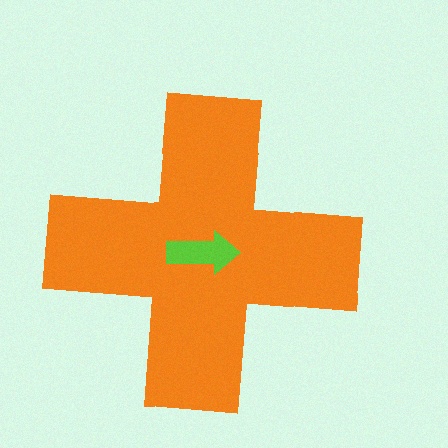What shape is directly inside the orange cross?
The lime arrow.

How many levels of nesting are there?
2.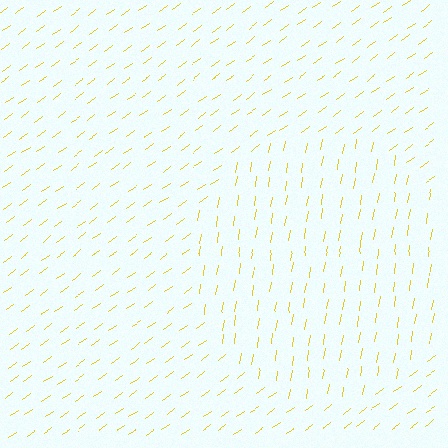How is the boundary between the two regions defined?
The boundary is defined purely by a change in line orientation (approximately 45 degrees difference). All lines are the same color and thickness.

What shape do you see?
I see a circle.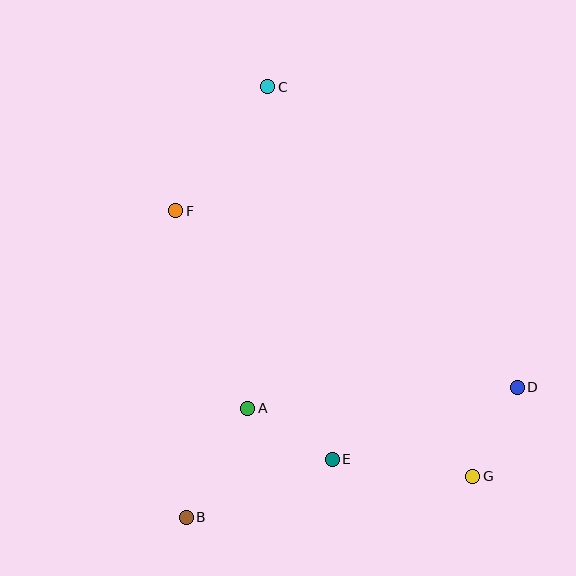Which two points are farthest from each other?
Points C and G are farthest from each other.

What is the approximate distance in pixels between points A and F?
The distance between A and F is approximately 210 pixels.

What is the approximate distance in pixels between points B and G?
The distance between B and G is approximately 289 pixels.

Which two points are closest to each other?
Points A and E are closest to each other.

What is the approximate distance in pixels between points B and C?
The distance between B and C is approximately 438 pixels.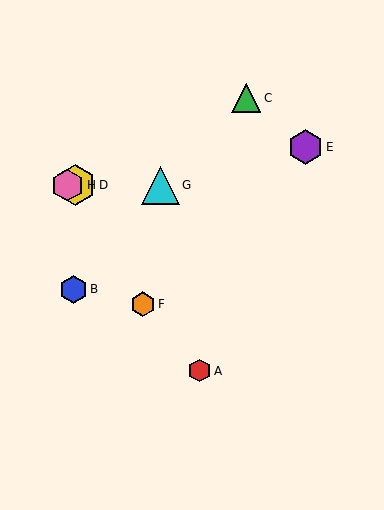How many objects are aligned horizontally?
3 objects (D, G, H) are aligned horizontally.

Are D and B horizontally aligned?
No, D is at y≈185 and B is at y≈289.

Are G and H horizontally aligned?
Yes, both are at y≈185.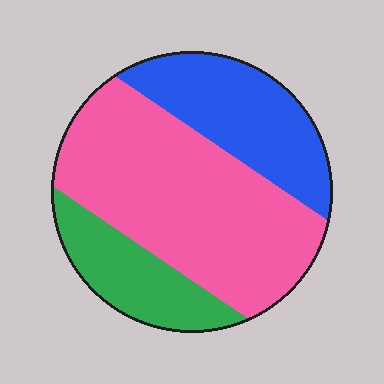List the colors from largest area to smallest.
From largest to smallest: pink, blue, green.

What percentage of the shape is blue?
Blue takes up about one quarter (1/4) of the shape.